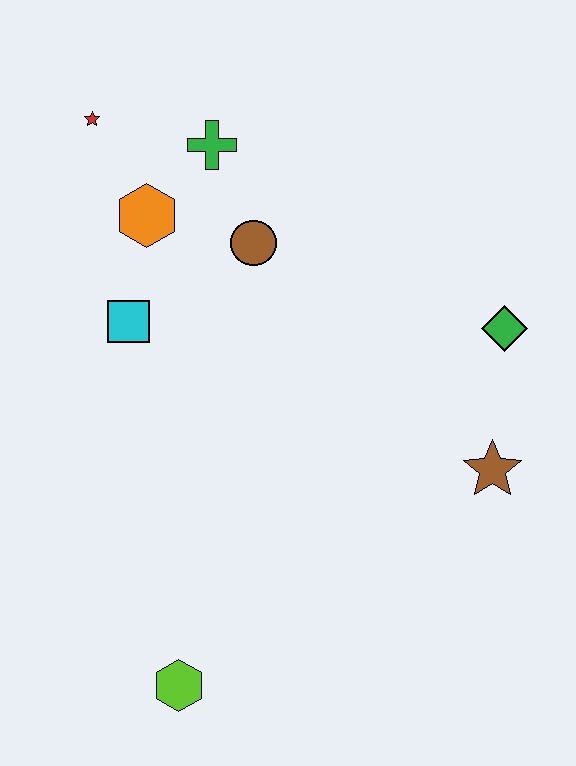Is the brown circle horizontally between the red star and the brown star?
Yes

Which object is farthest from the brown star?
The red star is farthest from the brown star.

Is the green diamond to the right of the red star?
Yes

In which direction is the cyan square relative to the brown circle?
The cyan square is to the left of the brown circle.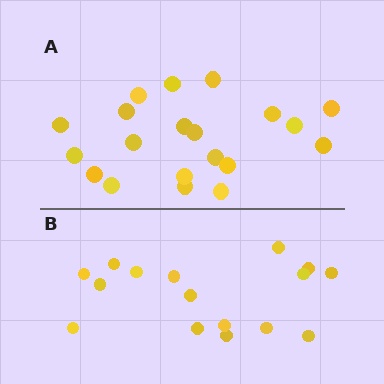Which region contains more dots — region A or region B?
Region A (the top region) has more dots.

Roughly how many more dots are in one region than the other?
Region A has about 4 more dots than region B.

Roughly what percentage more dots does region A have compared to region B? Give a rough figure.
About 25% more.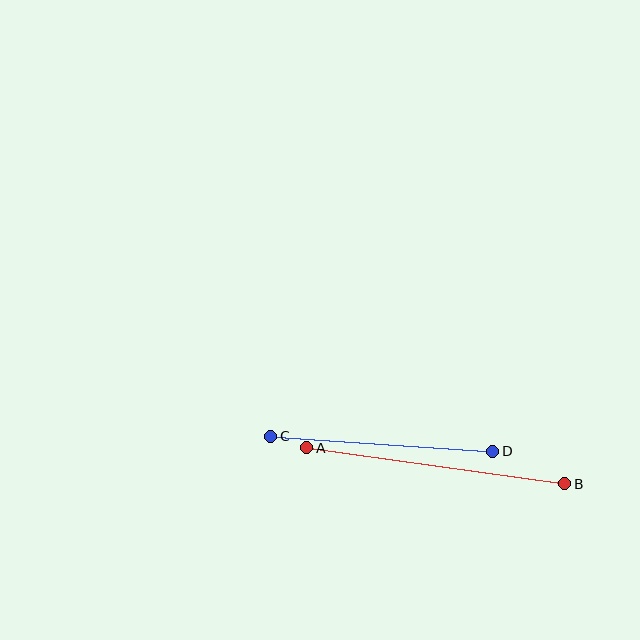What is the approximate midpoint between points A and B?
The midpoint is at approximately (436, 466) pixels.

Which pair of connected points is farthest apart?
Points A and B are farthest apart.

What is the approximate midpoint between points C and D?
The midpoint is at approximately (382, 444) pixels.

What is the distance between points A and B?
The distance is approximately 260 pixels.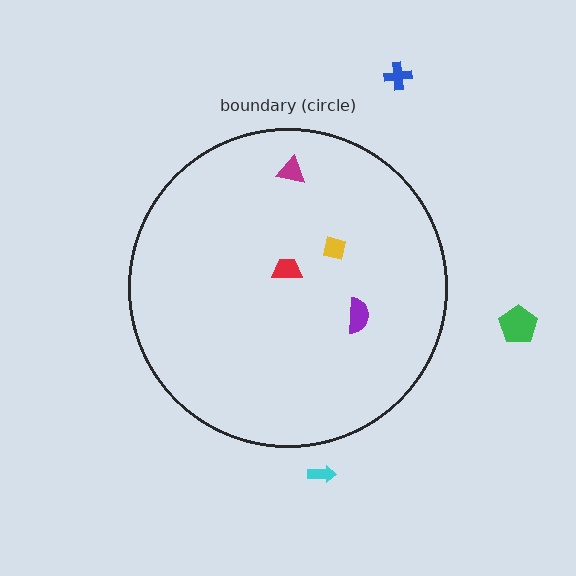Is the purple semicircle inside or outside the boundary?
Inside.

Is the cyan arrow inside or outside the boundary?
Outside.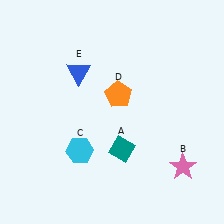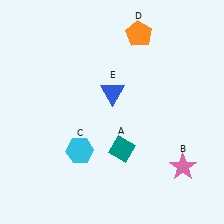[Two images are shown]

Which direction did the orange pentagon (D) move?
The orange pentagon (D) moved up.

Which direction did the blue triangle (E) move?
The blue triangle (E) moved right.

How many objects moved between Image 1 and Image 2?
2 objects moved between the two images.